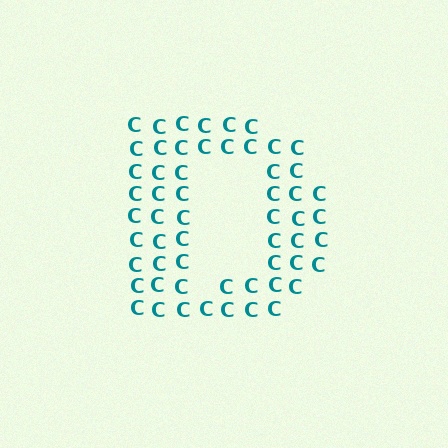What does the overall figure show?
The overall figure shows the letter D.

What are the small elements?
The small elements are letter C's.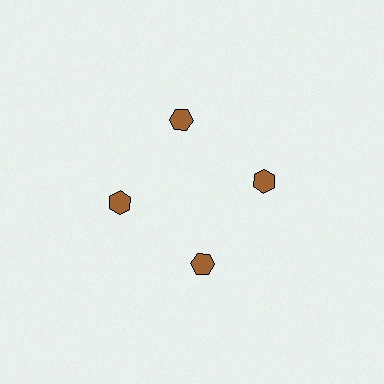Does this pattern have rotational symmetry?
Yes, this pattern has 4-fold rotational symmetry. It looks the same after rotating 90 degrees around the center.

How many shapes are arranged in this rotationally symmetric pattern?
There are 4 shapes, arranged in 4 groups of 1.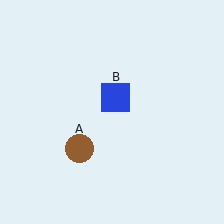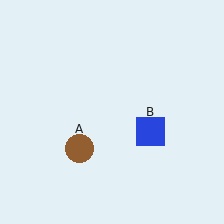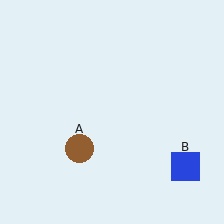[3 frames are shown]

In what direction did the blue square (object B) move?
The blue square (object B) moved down and to the right.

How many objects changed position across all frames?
1 object changed position: blue square (object B).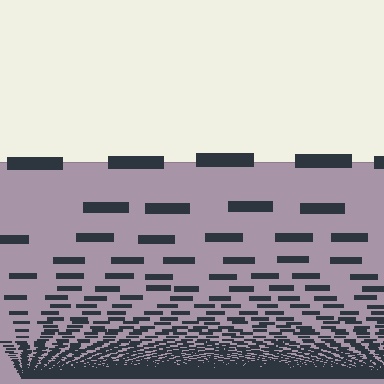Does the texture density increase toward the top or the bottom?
Density increases toward the bottom.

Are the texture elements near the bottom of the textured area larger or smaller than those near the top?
Smaller. The gradient is inverted — elements near the bottom are smaller and denser.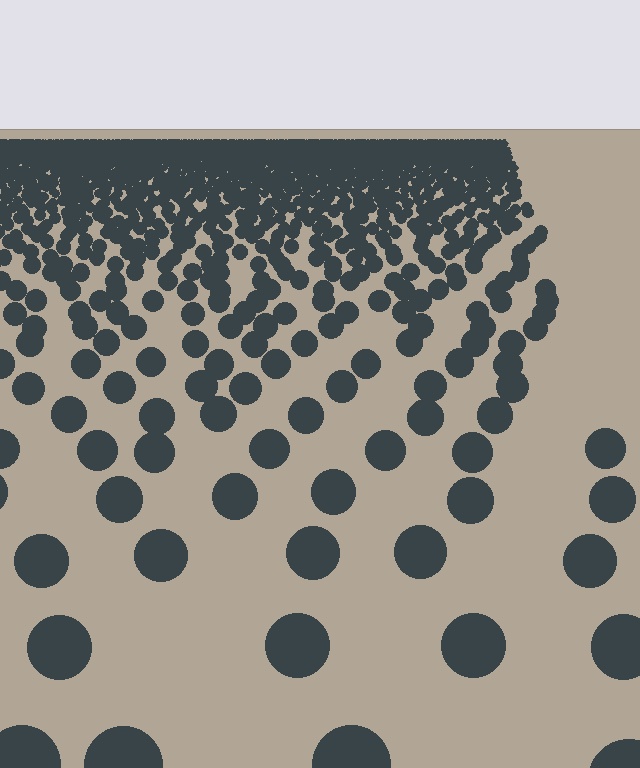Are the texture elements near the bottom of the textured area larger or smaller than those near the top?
Larger. Near the bottom, elements are closer to the viewer and appear at a bigger on-screen size.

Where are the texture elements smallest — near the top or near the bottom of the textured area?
Near the top.